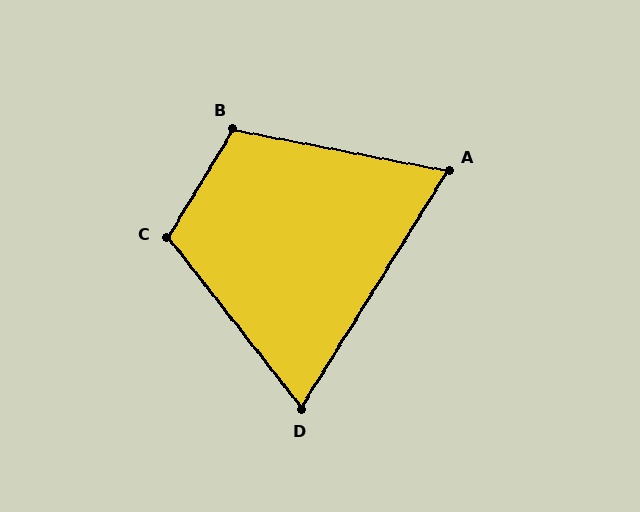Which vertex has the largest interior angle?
C, at approximately 111 degrees.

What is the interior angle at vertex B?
Approximately 110 degrees (obtuse).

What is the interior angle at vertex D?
Approximately 70 degrees (acute).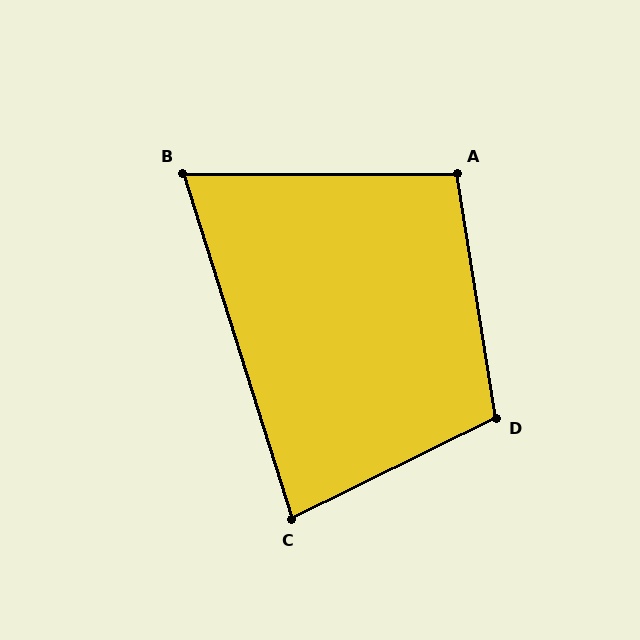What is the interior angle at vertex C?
Approximately 81 degrees (acute).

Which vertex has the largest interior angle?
D, at approximately 108 degrees.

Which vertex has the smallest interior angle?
B, at approximately 72 degrees.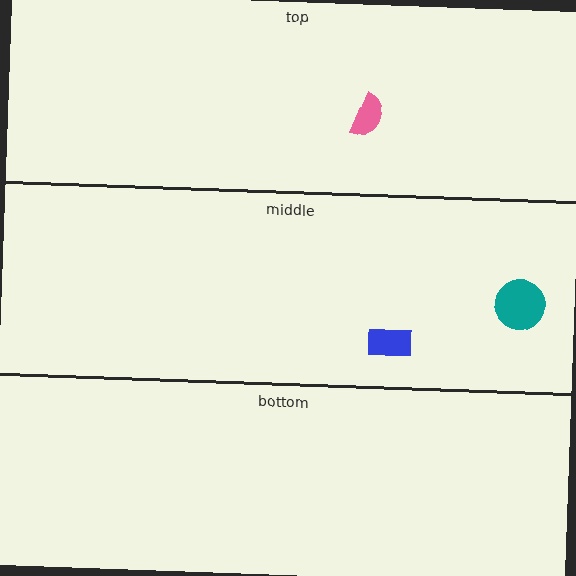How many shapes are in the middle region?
2.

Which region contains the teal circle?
The middle region.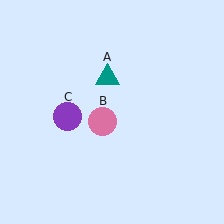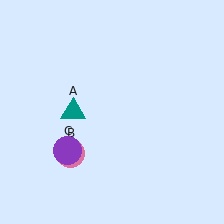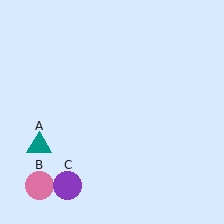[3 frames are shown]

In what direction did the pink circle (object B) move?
The pink circle (object B) moved down and to the left.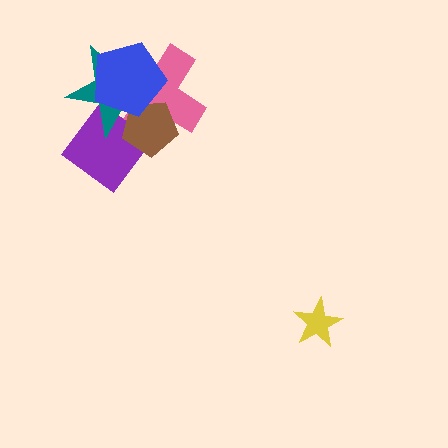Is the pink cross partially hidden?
Yes, it is partially covered by another shape.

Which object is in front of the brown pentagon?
The blue pentagon is in front of the brown pentagon.